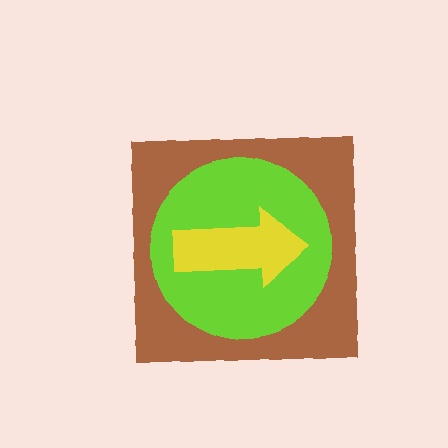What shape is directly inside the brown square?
The lime circle.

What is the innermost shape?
The yellow arrow.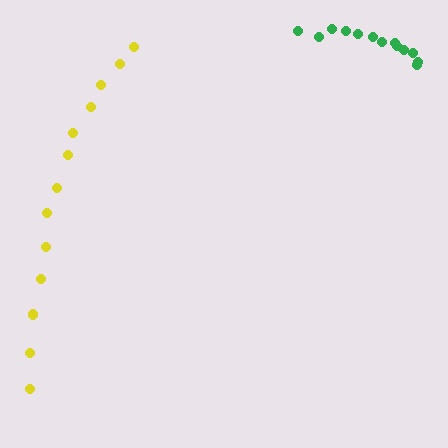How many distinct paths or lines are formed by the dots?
There are 2 distinct paths.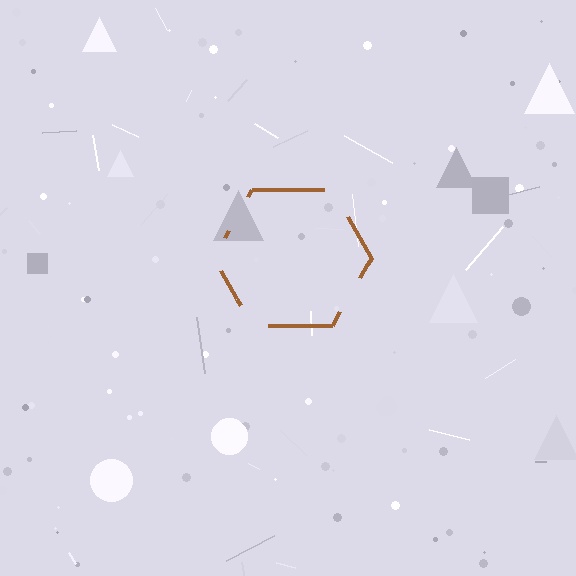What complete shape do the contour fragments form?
The contour fragments form a hexagon.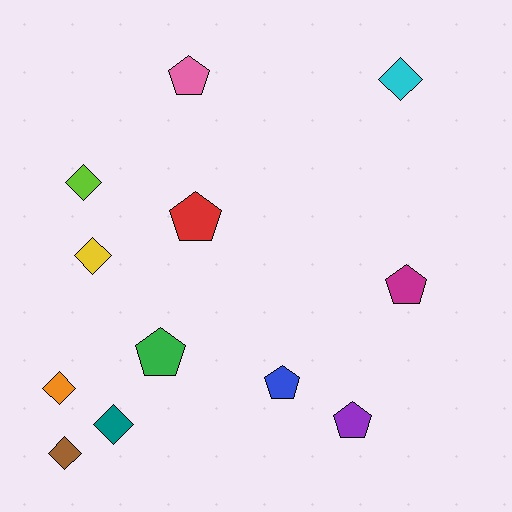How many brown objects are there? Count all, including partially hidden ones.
There is 1 brown object.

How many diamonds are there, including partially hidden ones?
There are 6 diamonds.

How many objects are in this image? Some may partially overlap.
There are 12 objects.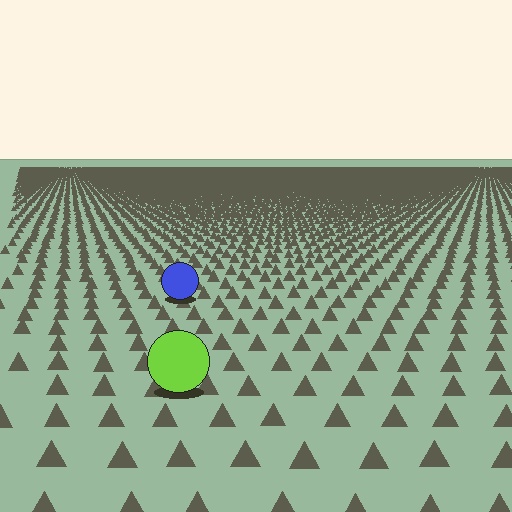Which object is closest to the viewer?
The lime circle is closest. The texture marks near it are larger and more spread out.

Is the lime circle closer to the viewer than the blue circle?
Yes. The lime circle is closer — you can tell from the texture gradient: the ground texture is coarser near it.